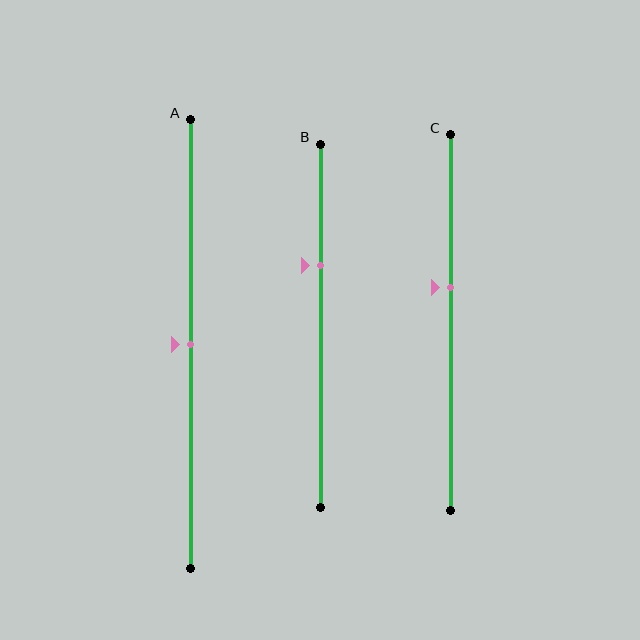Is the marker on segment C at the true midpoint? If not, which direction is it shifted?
No, the marker on segment C is shifted upward by about 9% of the segment length.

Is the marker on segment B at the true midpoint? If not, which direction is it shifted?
No, the marker on segment B is shifted upward by about 17% of the segment length.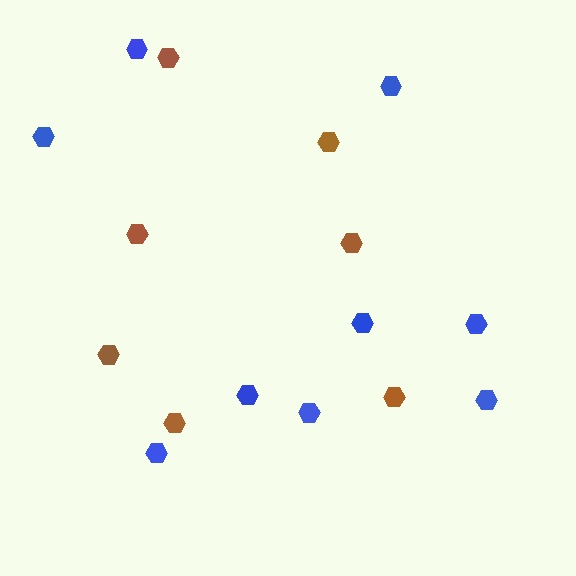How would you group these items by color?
There are 2 groups: one group of brown hexagons (7) and one group of blue hexagons (9).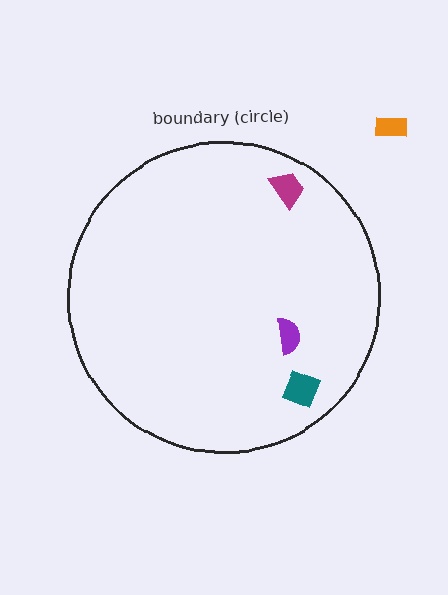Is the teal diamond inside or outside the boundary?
Inside.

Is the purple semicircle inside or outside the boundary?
Inside.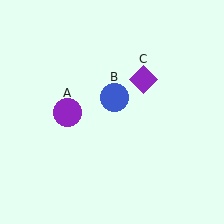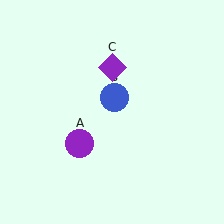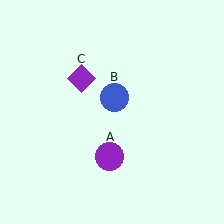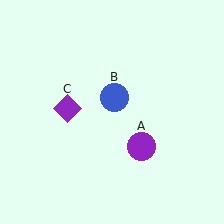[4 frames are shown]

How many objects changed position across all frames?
2 objects changed position: purple circle (object A), purple diamond (object C).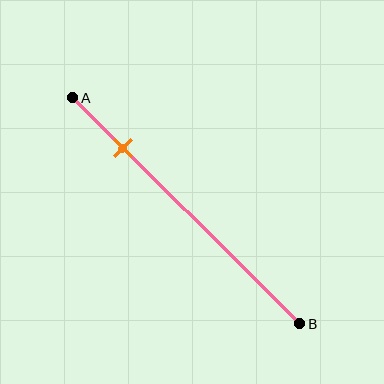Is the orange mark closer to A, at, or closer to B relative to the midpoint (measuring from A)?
The orange mark is closer to point A than the midpoint of segment AB.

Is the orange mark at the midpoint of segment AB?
No, the mark is at about 20% from A, not at the 50% midpoint.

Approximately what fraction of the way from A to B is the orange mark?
The orange mark is approximately 20% of the way from A to B.